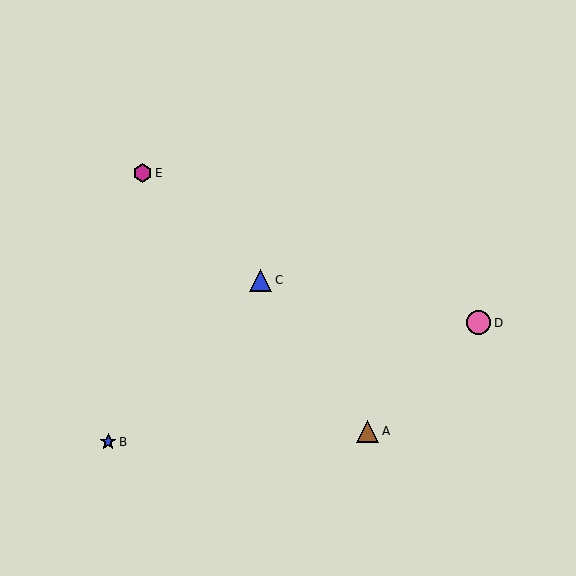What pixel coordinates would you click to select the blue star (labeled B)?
Click at (108, 442) to select the blue star B.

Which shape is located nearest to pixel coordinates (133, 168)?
The magenta hexagon (labeled E) at (142, 173) is nearest to that location.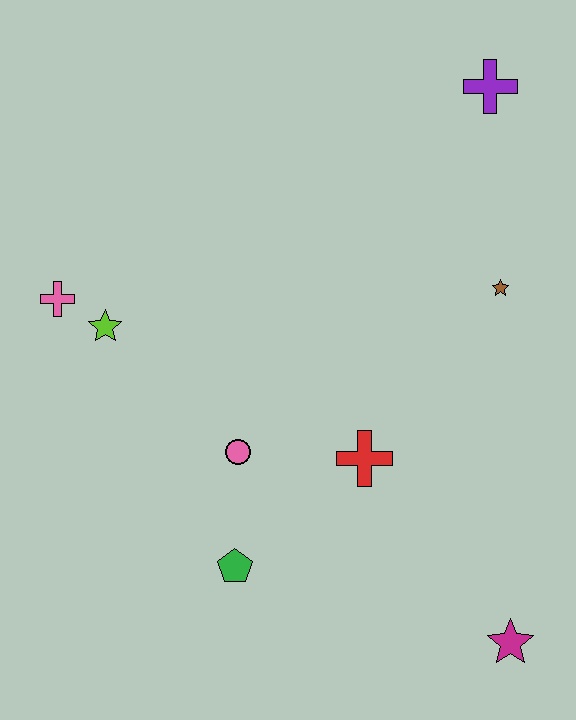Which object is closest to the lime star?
The pink cross is closest to the lime star.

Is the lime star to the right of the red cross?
No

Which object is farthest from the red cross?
The purple cross is farthest from the red cross.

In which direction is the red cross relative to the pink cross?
The red cross is to the right of the pink cross.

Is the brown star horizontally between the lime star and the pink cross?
No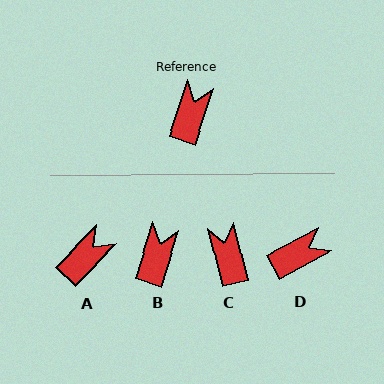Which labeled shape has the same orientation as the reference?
B.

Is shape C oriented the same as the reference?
No, it is off by about 31 degrees.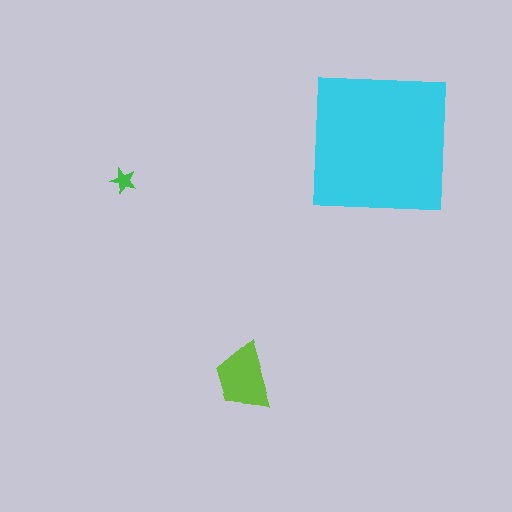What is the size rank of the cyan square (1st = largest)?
1st.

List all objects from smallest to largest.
The green star, the lime trapezoid, the cyan square.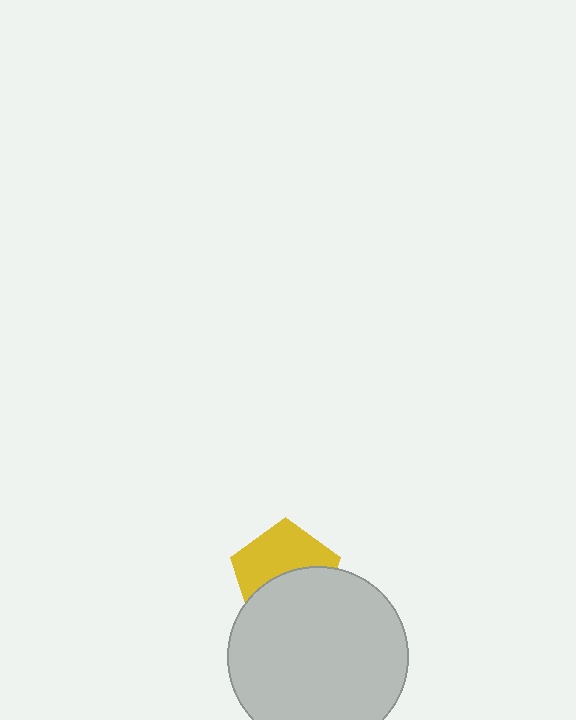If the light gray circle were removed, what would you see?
You would see the complete yellow pentagon.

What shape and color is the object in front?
The object in front is a light gray circle.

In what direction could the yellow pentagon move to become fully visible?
The yellow pentagon could move up. That would shift it out from behind the light gray circle entirely.